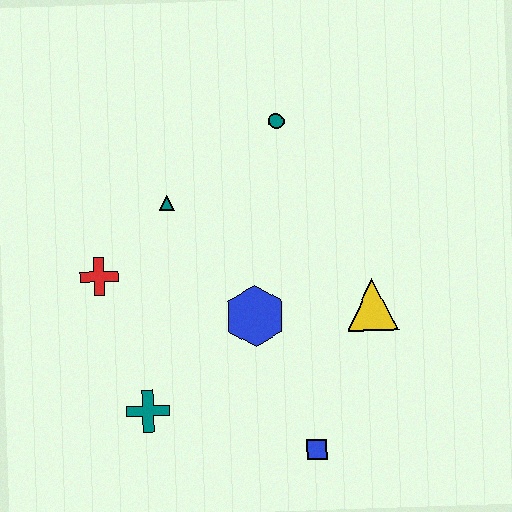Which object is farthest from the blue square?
The teal circle is farthest from the blue square.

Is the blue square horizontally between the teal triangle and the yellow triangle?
Yes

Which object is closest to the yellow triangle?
The blue hexagon is closest to the yellow triangle.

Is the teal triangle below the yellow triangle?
No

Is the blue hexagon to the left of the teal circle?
Yes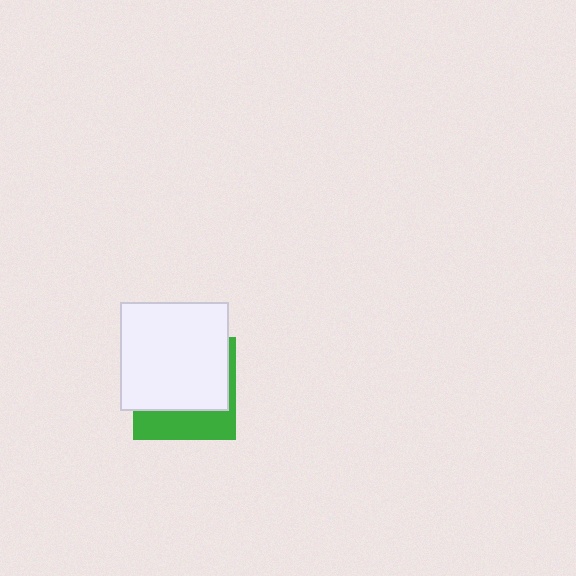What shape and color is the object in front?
The object in front is a white square.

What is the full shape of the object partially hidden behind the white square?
The partially hidden object is a green square.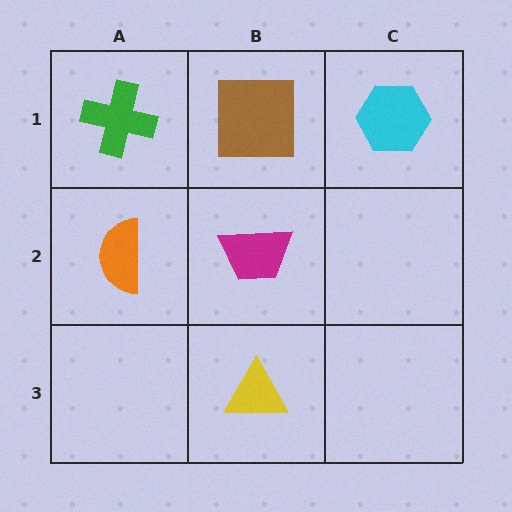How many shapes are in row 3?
1 shape.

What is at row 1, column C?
A cyan hexagon.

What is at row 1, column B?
A brown square.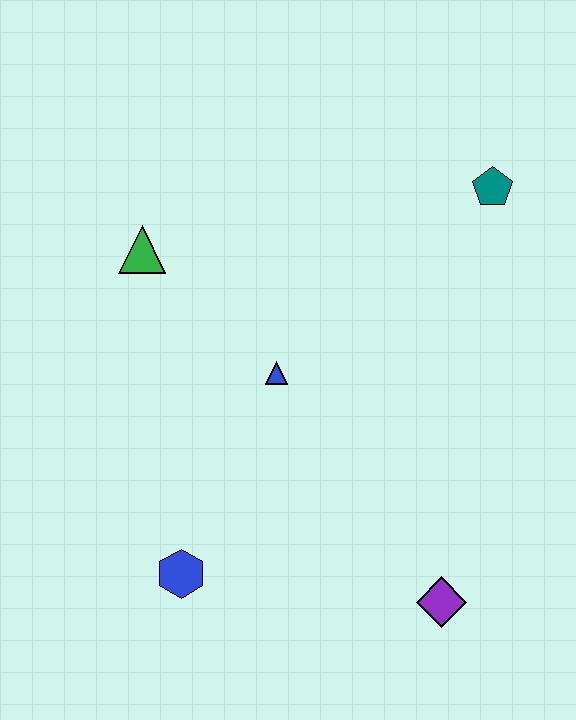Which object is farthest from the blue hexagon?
The teal pentagon is farthest from the blue hexagon.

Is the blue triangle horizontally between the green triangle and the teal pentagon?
Yes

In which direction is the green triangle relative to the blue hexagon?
The green triangle is above the blue hexagon.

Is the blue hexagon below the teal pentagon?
Yes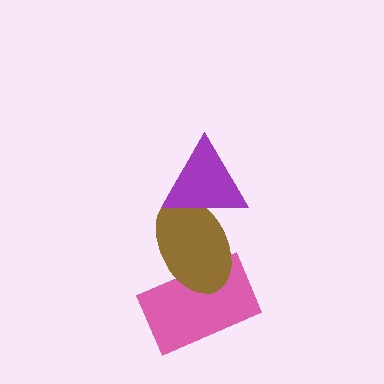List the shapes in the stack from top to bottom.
From top to bottom: the purple triangle, the brown ellipse, the pink rectangle.